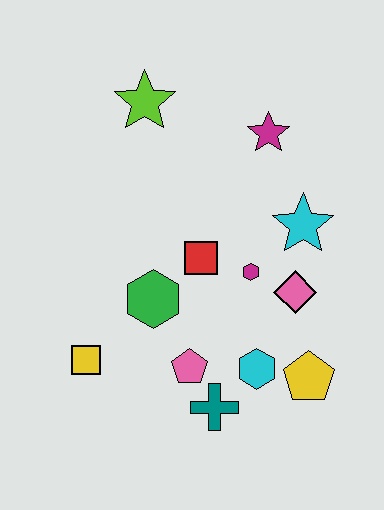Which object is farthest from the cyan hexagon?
The lime star is farthest from the cyan hexagon.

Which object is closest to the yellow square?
The green hexagon is closest to the yellow square.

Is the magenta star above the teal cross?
Yes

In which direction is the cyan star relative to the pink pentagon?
The cyan star is above the pink pentagon.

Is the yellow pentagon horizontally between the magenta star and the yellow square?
No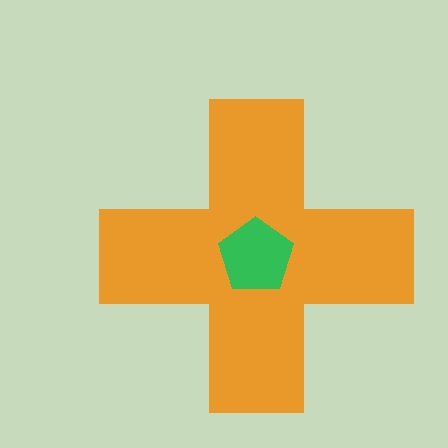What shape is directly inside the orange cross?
The green pentagon.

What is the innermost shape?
The green pentagon.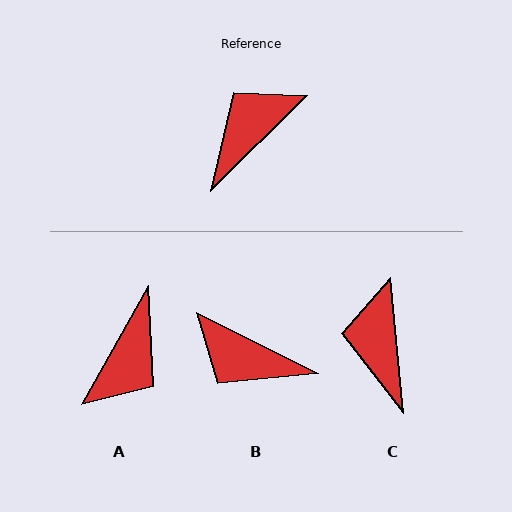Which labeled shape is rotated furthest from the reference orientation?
A, about 164 degrees away.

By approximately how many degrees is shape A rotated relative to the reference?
Approximately 164 degrees clockwise.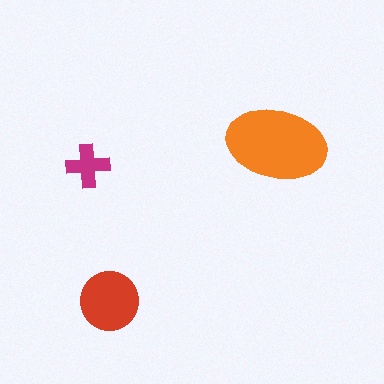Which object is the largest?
The orange ellipse.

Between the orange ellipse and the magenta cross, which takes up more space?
The orange ellipse.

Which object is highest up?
The orange ellipse is topmost.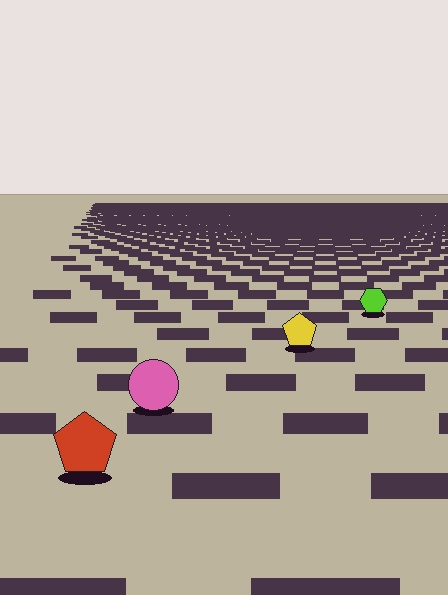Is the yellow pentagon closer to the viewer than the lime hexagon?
Yes. The yellow pentagon is closer — you can tell from the texture gradient: the ground texture is coarser near it.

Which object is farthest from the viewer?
The lime hexagon is farthest from the viewer. It appears smaller and the ground texture around it is denser.